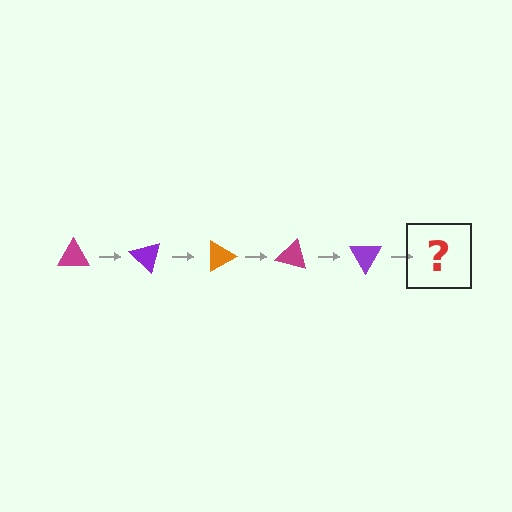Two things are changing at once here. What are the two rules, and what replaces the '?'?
The two rules are that it rotates 45 degrees each step and the color cycles through magenta, purple, and orange. The '?' should be an orange triangle, rotated 225 degrees from the start.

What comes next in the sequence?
The next element should be an orange triangle, rotated 225 degrees from the start.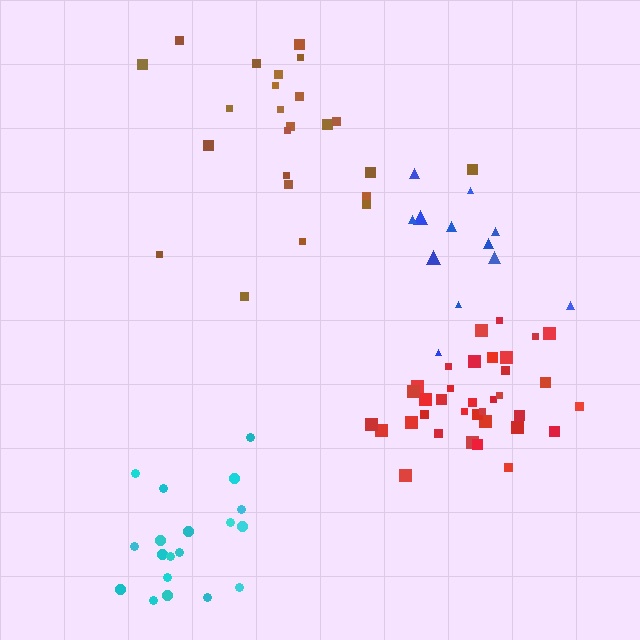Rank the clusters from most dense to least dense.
red, cyan, brown, blue.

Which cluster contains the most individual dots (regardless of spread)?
Red (35).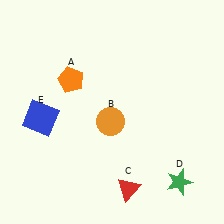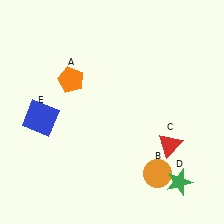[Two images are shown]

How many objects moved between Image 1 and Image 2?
2 objects moved between the two images.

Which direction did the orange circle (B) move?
The orange circle (B) moved down.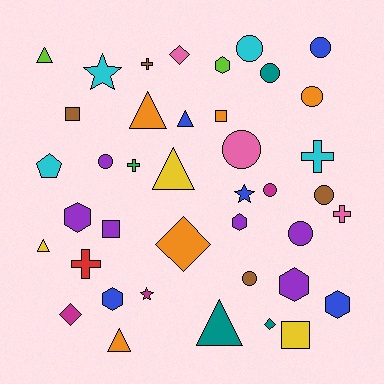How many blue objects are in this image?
There are 5 blue objects.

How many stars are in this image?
There are 3 stars.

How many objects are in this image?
There are 40 objects.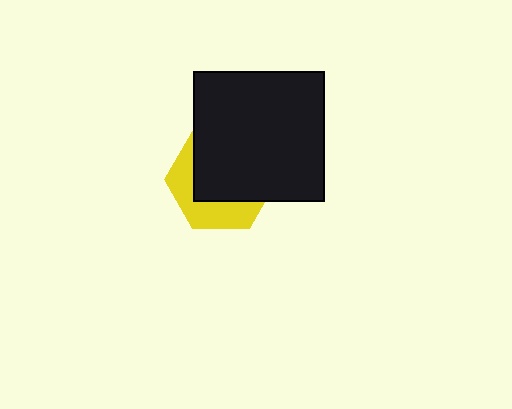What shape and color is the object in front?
The object in front is a black square.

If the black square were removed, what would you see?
You would see the complete yellow hexagon.